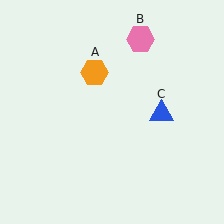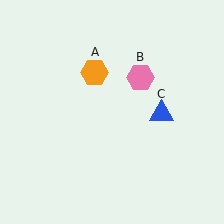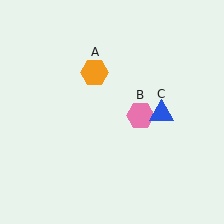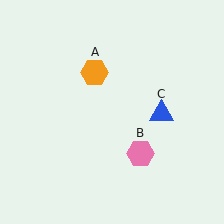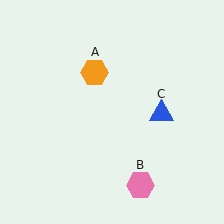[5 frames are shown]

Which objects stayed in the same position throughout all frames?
Orange hexagon (object A) and blue triangle (object C) remained stationary.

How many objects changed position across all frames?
1 object changed position: pink hexagon (object B).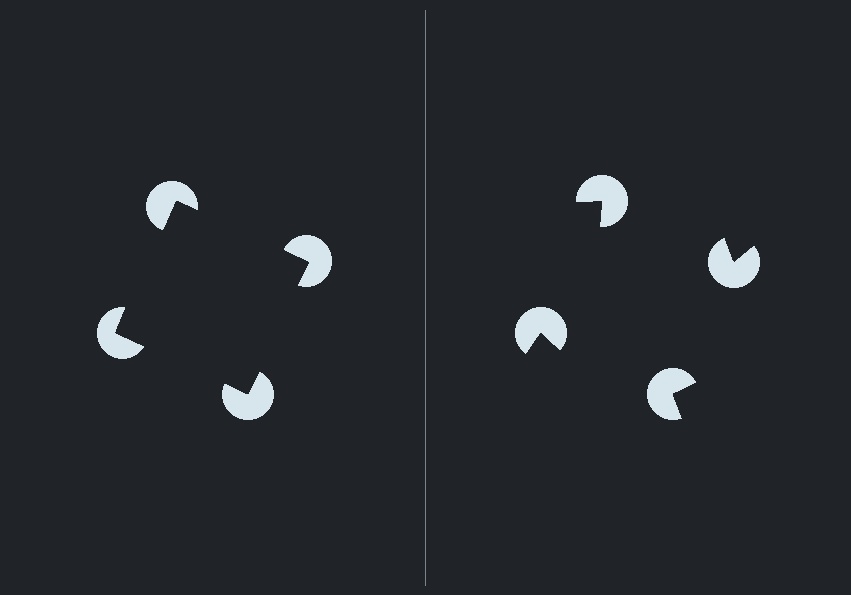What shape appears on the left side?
An illusory square.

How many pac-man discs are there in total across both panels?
8 — 4 on each side.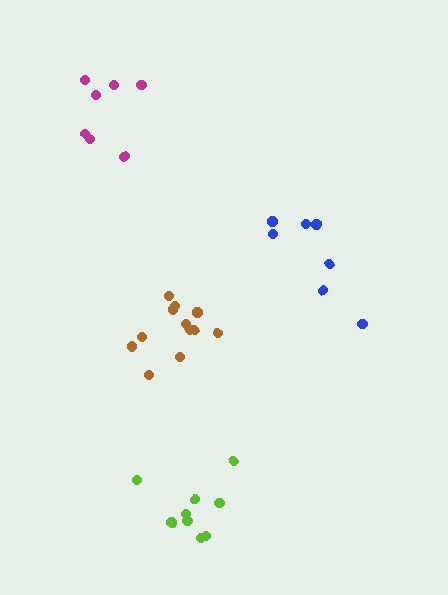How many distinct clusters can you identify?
There are 4 distinct clusters.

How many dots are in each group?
Group 1: 12 dots, Group 2: 9 dots, Group 3: 7 dots, Group 4: 7 dots (35 total).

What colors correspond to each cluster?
The clusters are colored: brown, lime, magenta, blue.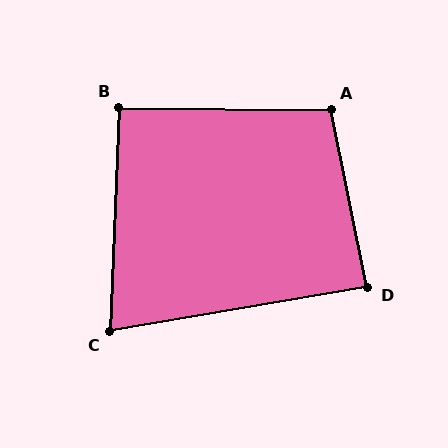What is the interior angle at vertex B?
Approximately 92 degrees (approximately right).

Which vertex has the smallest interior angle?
C, at approximately 78 degrees.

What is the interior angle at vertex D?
Approximately 88 degrees (approximately right).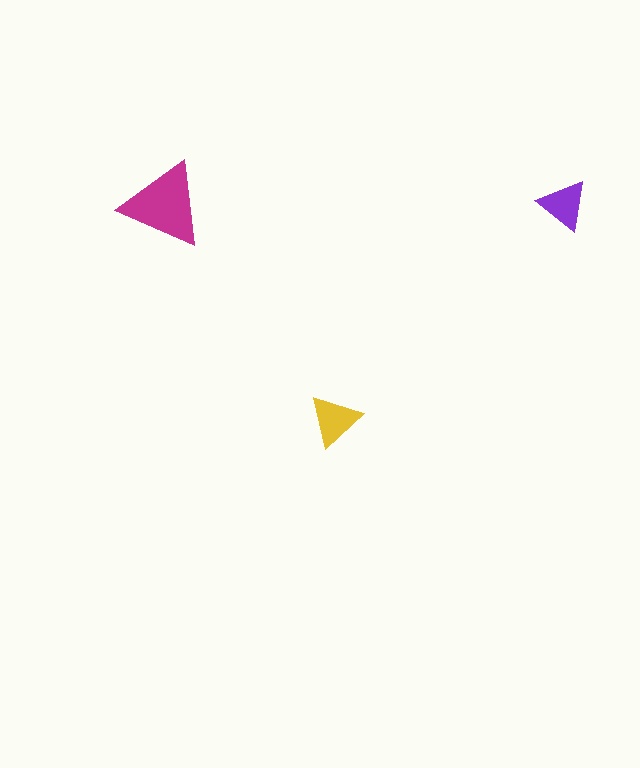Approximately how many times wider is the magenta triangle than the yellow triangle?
About 1.5 times wider.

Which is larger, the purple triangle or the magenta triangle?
The magenta one.